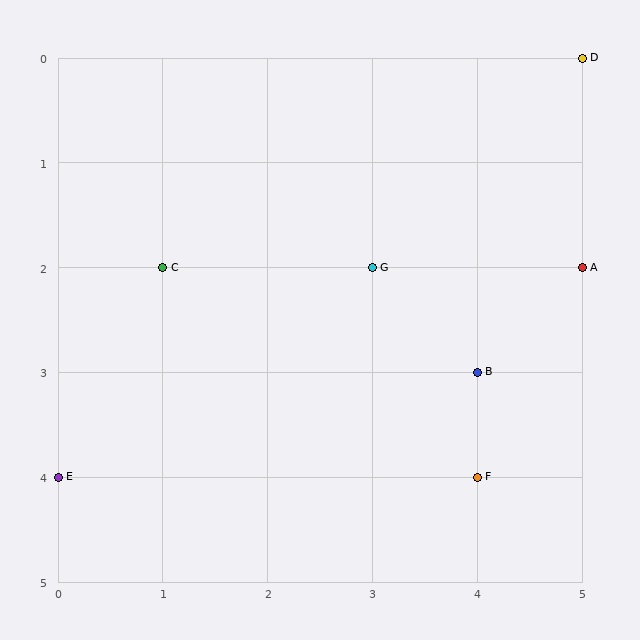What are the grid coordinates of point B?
Point B is at grid coordinates (4, 3).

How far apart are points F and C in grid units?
Points F and C are 3 columns and 2 rows apart (about 3.6 grid units diagonally).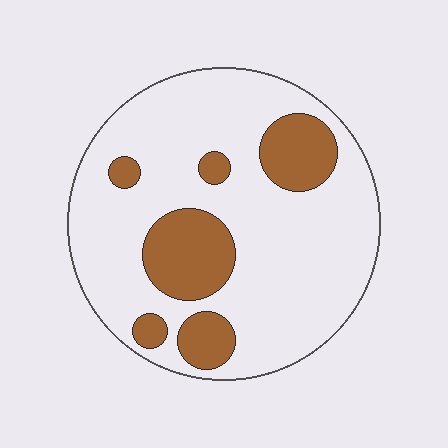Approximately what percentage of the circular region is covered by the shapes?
Approximately 20%.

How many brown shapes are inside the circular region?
6.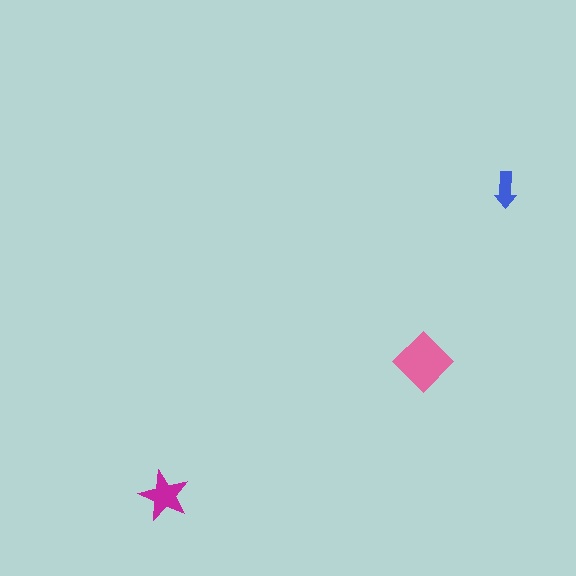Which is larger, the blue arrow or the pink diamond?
The pink diamond.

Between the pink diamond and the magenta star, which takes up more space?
The pink diamond.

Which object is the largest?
The pink diamond.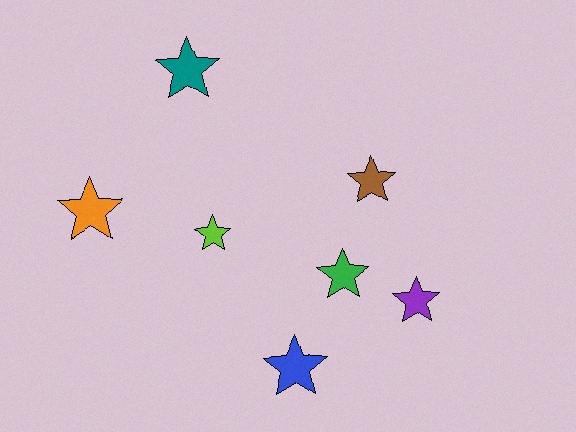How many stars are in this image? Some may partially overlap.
There are 7 stars.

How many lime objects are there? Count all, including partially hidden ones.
There is 1 lime object.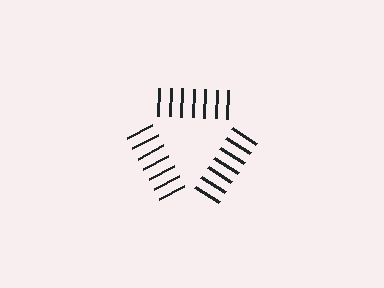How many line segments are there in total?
21 — 7 along each of the 3 edges.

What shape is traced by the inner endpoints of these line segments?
An illusory triangle — the line segments terminate on its edges but no continuous stroke is drawn.